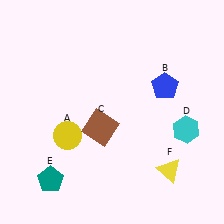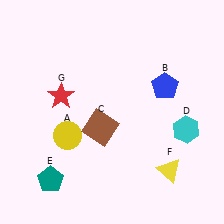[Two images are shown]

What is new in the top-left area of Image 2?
A red star (G) was added in the top-left area of Image 2.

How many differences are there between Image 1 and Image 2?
There is 1 difference between the two images.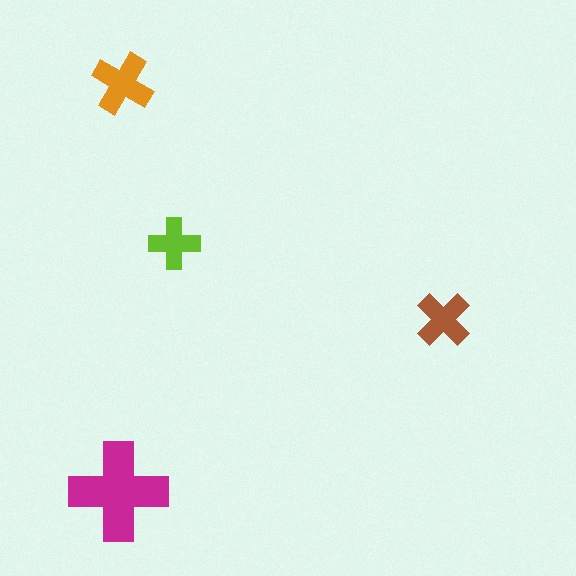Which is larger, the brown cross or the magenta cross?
The magenta one.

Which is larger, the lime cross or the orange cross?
The orange one.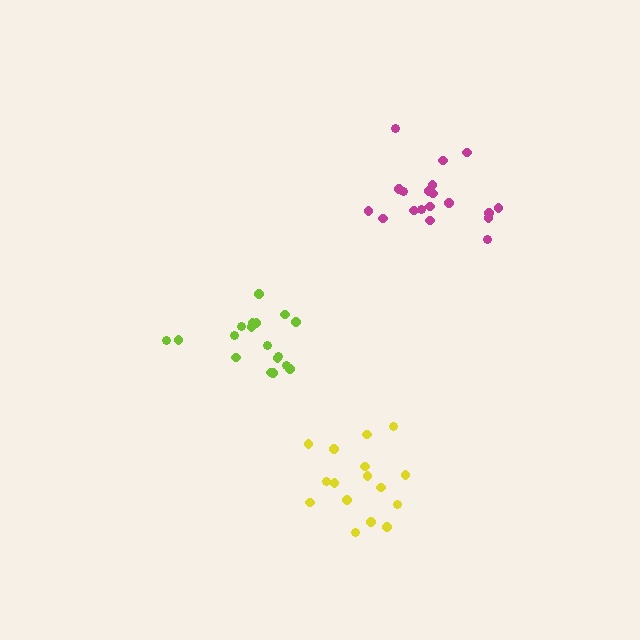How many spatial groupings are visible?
There are 3 spatial groupings.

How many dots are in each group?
Group 1: 18 dots, Group 2: 16 dots, Group 3: 19 dots (53 total).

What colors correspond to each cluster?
The clusters are colored: lime, yellow, magenta.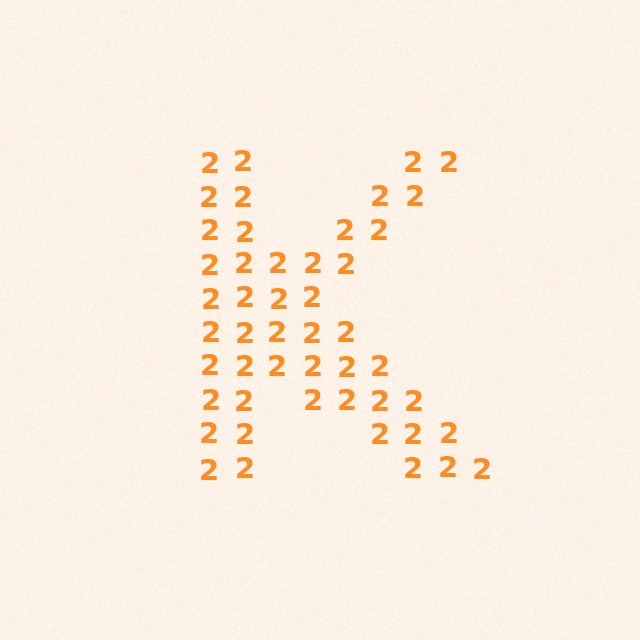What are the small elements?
The small elements are digit 2's.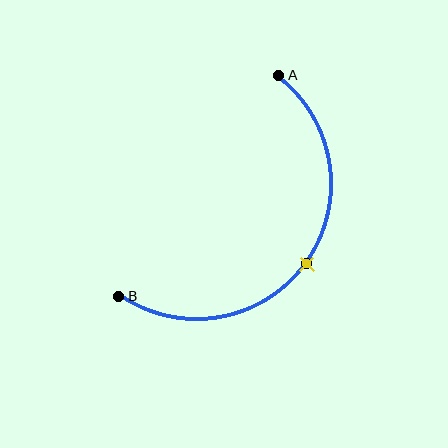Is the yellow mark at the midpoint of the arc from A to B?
Yes. The yellow mark lies on the arc at equal arc-length from both A and B — it is the arc midpoint.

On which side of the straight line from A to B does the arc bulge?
The arc bulges below and to the right of the straight line connecting A and B.